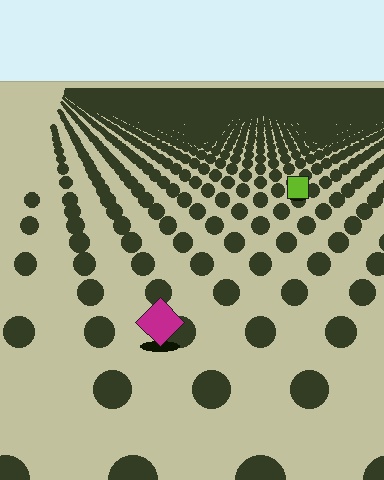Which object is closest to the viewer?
The magenta diamond is closest. The texture marks near it are larger and more spread out.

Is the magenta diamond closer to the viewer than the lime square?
Yes. The magenta diamond is closer — you can tell from the texture gradient: the ground texture is coarser near it.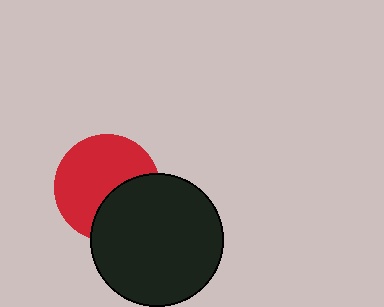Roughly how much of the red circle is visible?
About half of it is visible (roughly 65%).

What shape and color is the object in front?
The object in front is a black circle.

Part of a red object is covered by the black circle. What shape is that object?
It is a circle.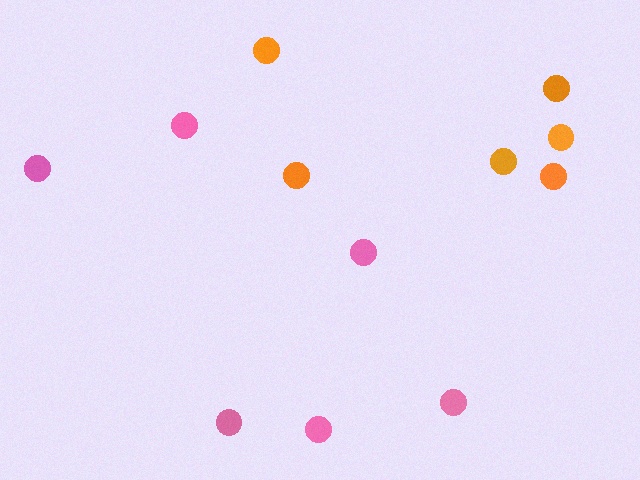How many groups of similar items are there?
There are 2 groups: one group of pink circles (6) and one group of orange circles (6).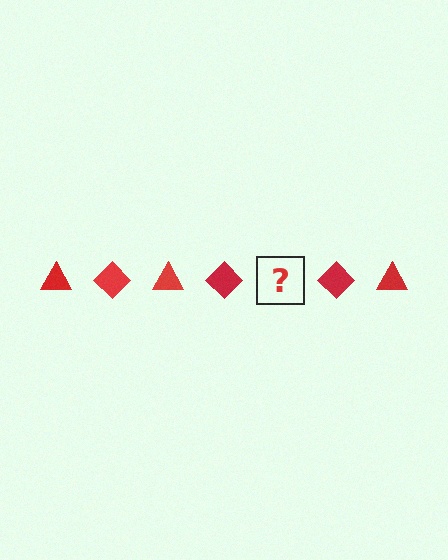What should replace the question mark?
The question mark should be replaced with a red triangle.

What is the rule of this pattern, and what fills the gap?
The rule is that the pattern cycles through triangle, diamond shapes in red. The gap should be filled with a red triangle.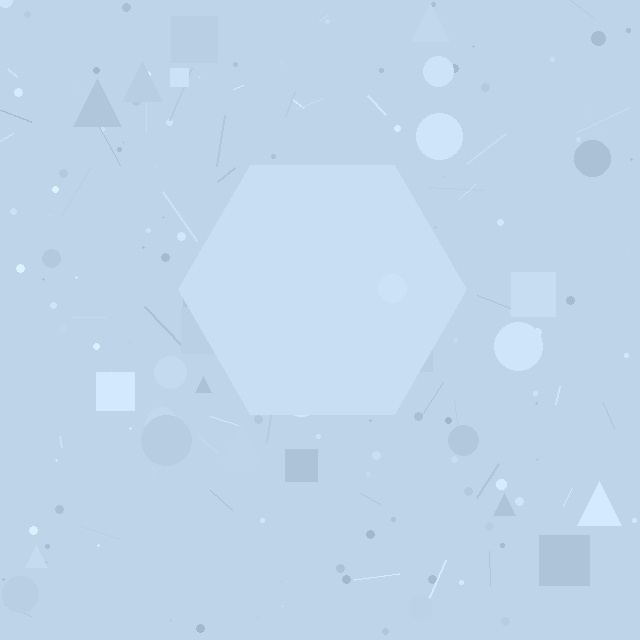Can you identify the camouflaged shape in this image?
The camouflaged shape is a hexagon.